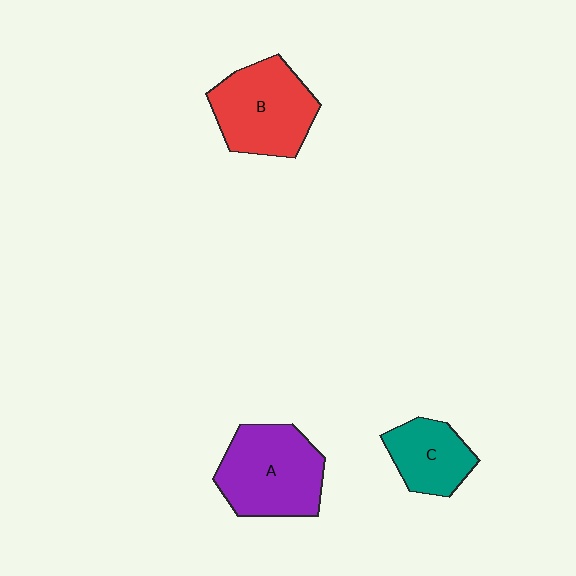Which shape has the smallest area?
Shape C (teal).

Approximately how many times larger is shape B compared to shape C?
Approximately 1.5 times.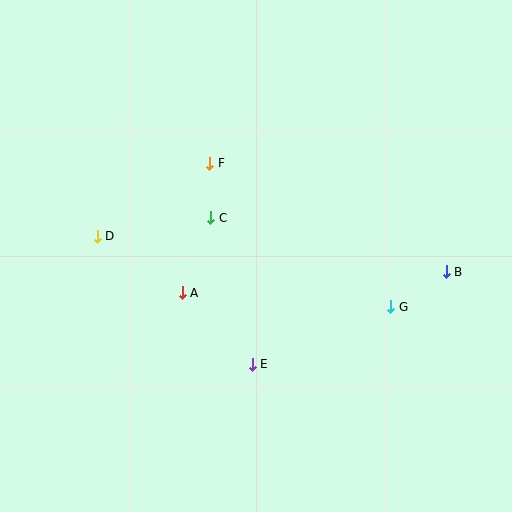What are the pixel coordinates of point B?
Point B is at (446, 272).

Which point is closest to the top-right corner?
Point B is closest to the top-right corner.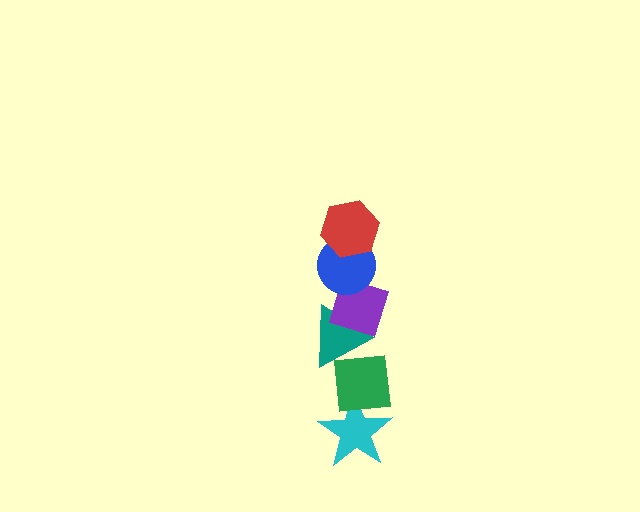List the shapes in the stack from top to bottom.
From top to bottom: the red hexagon, the blue circle, the purple diamond, the teal triangle, the green square, the cyan star.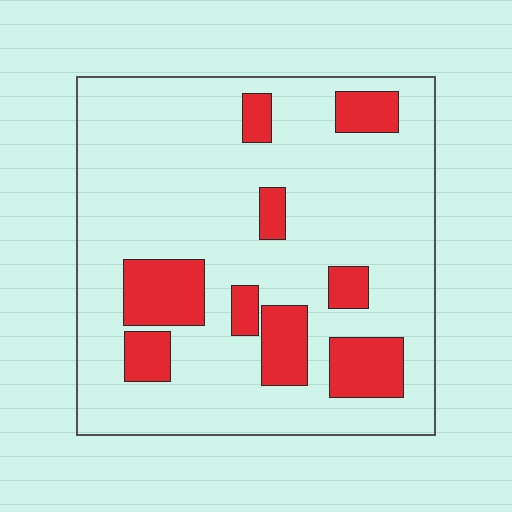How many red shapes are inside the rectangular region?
9.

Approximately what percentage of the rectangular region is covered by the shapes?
Approximately 20%.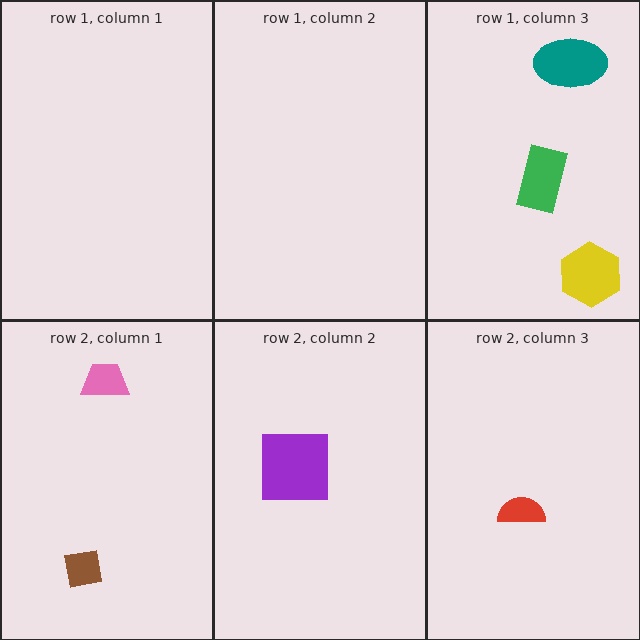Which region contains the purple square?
The row 2, column 2 region.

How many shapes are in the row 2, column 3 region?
1.